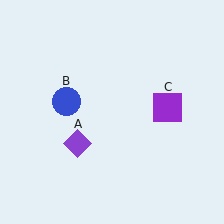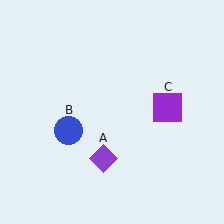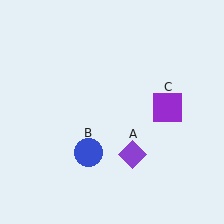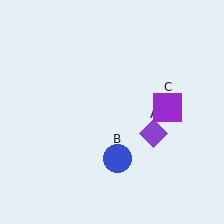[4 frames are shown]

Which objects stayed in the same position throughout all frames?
Purple square (object C) remained stationary.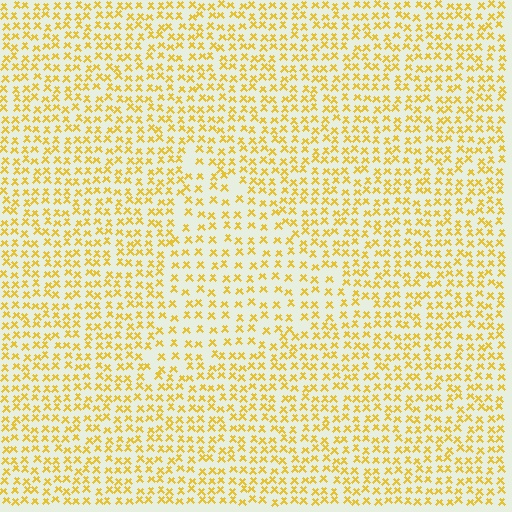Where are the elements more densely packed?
The elements are more densely packed outside the triangle boundary.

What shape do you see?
I see a triangle.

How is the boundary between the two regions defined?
The boundary is defined by a change in element density (approximately 1.6x ratio). All elements are the same color, size, and shape.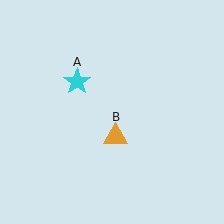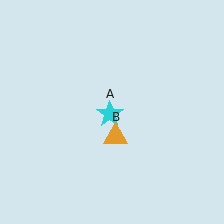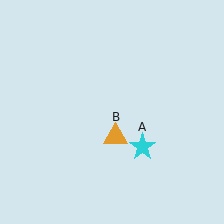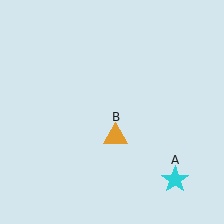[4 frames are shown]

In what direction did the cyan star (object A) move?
The cyan star (object A) moved down and to the right.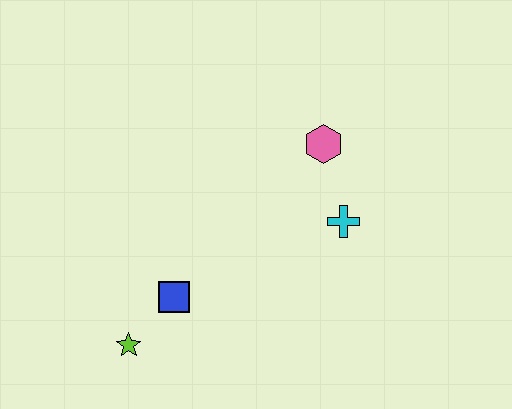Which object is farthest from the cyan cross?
The lime star is farthest from the cyan cross.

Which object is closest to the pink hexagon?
The cyan cross is closest to the pink hexagon.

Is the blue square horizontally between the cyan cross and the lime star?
Yes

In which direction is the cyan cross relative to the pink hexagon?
The cyan cross is below the pink hexagon.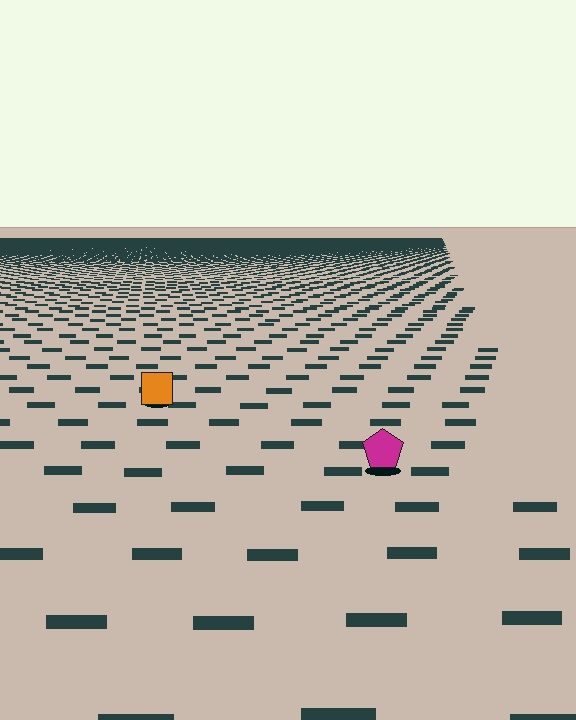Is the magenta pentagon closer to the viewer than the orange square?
Yes. The magenta pentagon is closer — you can tell from the texture gradient: the ground texture is coarser near it.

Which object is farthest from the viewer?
The orange square is farthest from the viewer. It appears smaller and the ground texture around it is denser.